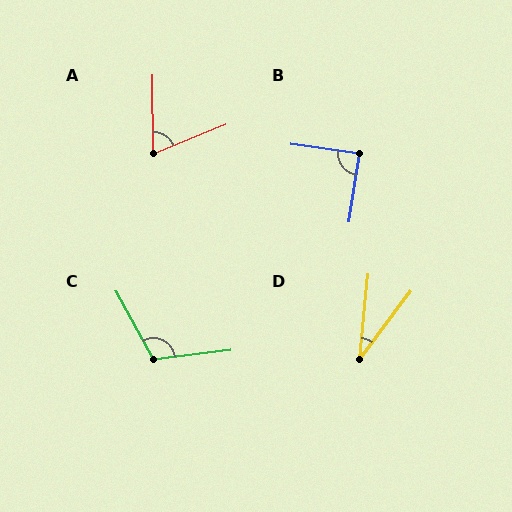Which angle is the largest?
C, at approximately 112 degrees.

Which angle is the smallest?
D, at approximately 31 degrees.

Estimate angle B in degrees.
Approximately 89 degrees.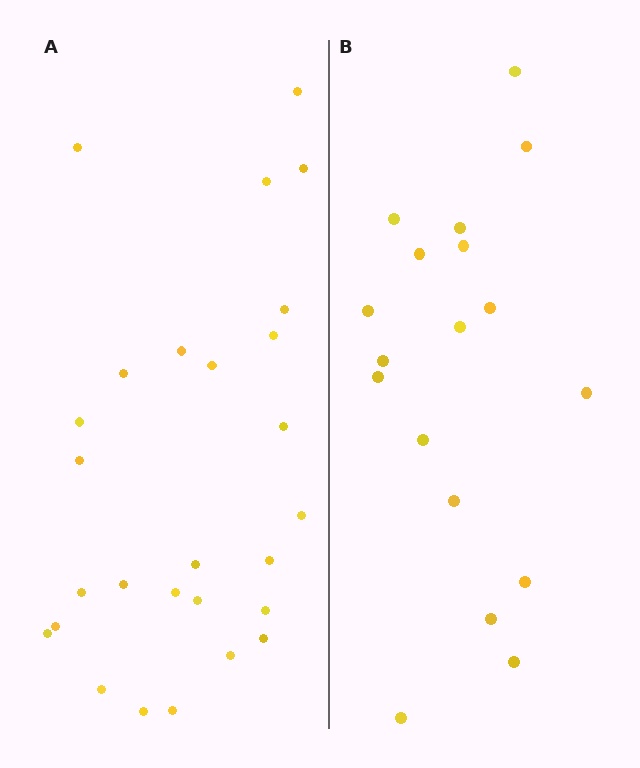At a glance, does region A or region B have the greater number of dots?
Region A (the left region) has more dots.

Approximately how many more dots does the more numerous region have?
Region A has roughly 8 or so more dots than region B.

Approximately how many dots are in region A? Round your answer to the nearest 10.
About 30 dots. (The exact count is 27, which rounds to 30.)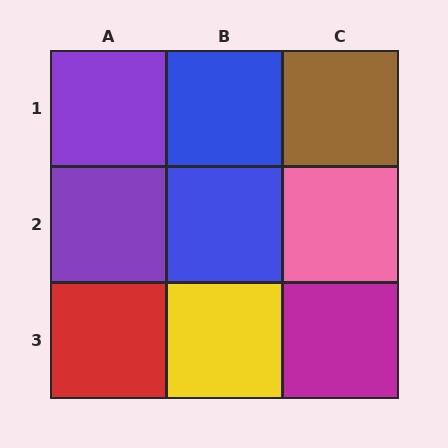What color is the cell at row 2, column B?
Blue.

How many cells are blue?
2 cells are blue.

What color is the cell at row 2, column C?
Pink.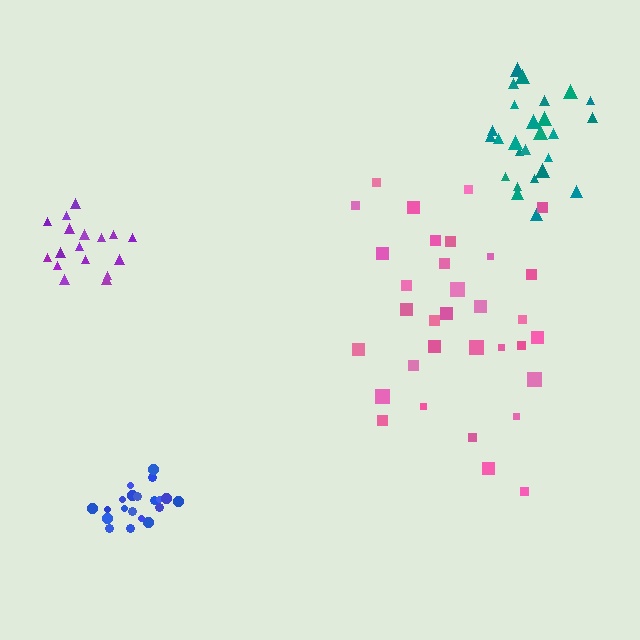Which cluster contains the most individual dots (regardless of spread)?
Pink (33).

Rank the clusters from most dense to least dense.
blue, teal, purple, pink.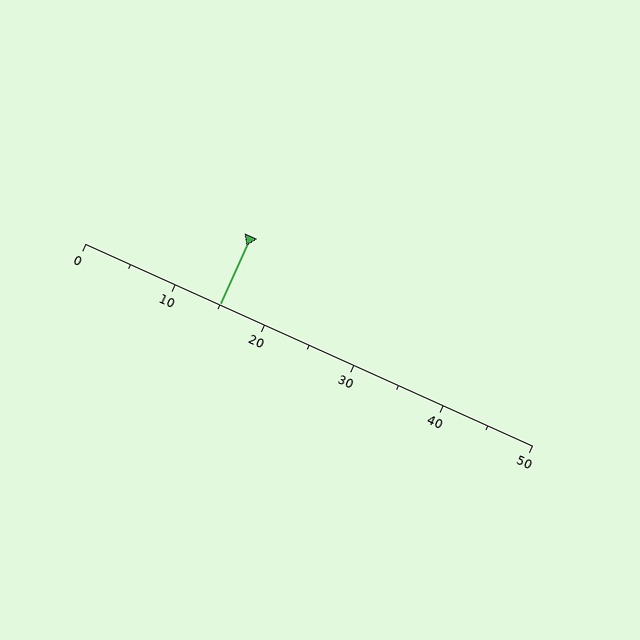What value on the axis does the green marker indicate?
The marker indicates approximately 15.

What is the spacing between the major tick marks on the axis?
The major ticks are spaced 10 apart.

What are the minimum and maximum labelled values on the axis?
The axis runs from 0 to 50.